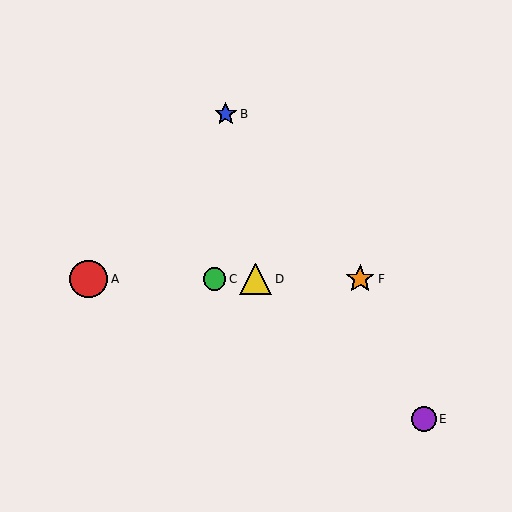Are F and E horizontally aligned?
No, F is at y≈279 and E is at y≈419.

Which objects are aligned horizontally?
Objects A, C, D, F are aligned horizontally.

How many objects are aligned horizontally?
4 objects (A, C, D, F) are aligned horizontally.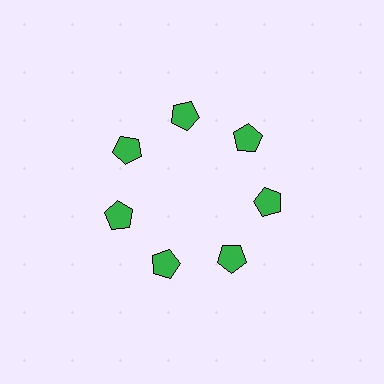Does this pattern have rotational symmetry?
Yes, this pattern has 7-fold rotational symmetry. It looks the same after rotating 51 degrees around the center.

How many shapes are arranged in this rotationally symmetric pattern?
There are 7 shapes, arranged in 7 groups of 1.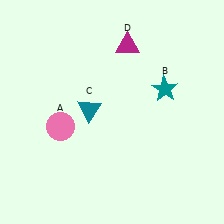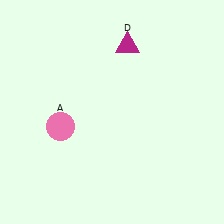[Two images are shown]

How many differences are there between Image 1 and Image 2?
There are 2 differences between the two images.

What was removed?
The teal star (B), the teal triangle (C) were removed in Image 2.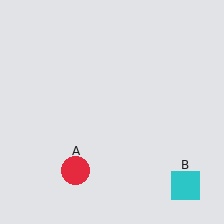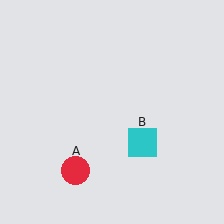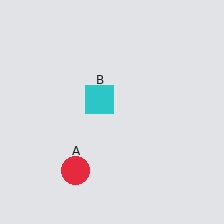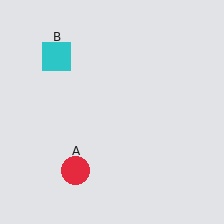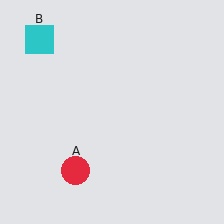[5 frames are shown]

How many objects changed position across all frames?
1 object changed position: cyan square (object B).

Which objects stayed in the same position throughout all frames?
Red circle (object A) remained stationary.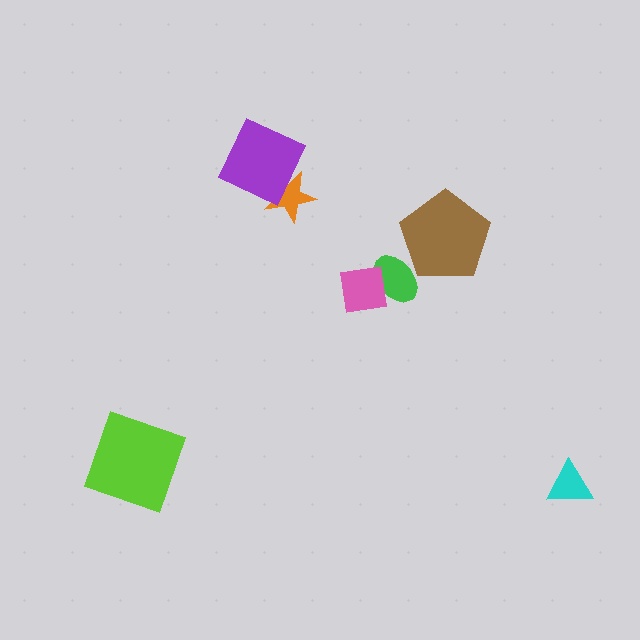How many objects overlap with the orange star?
1 object overlaps with the orange star.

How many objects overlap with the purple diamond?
1 object overlaps with the purple diamond.